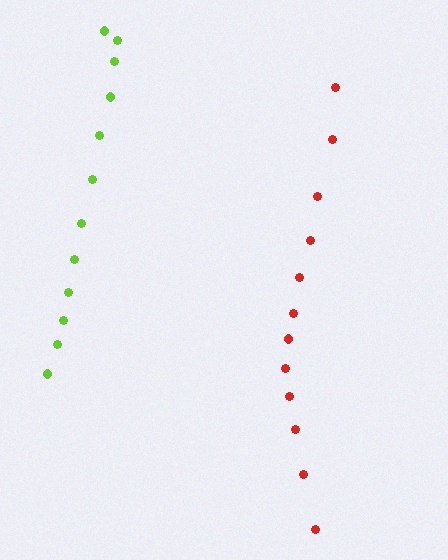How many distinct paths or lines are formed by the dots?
There are 2 distinct paths.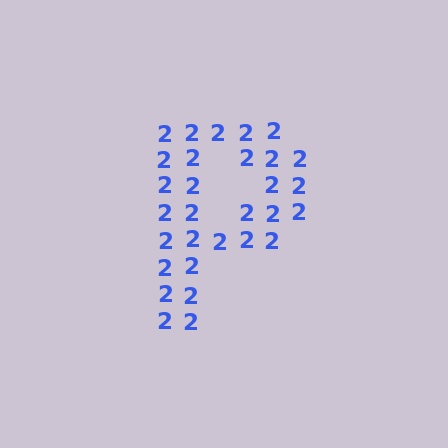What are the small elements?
The small elements are digit 2's.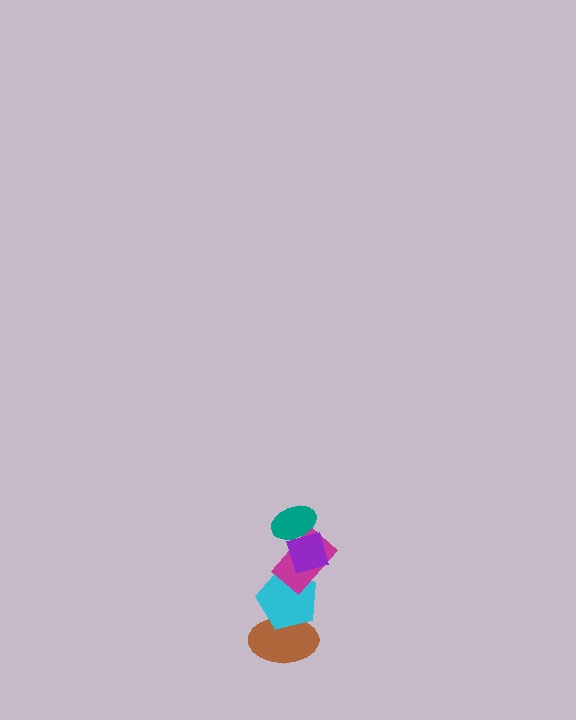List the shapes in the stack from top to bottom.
From top to bottom: the teal ellipse, the purple diamond, the magenta rectangle, the cyan pentagon, the brown ellipse.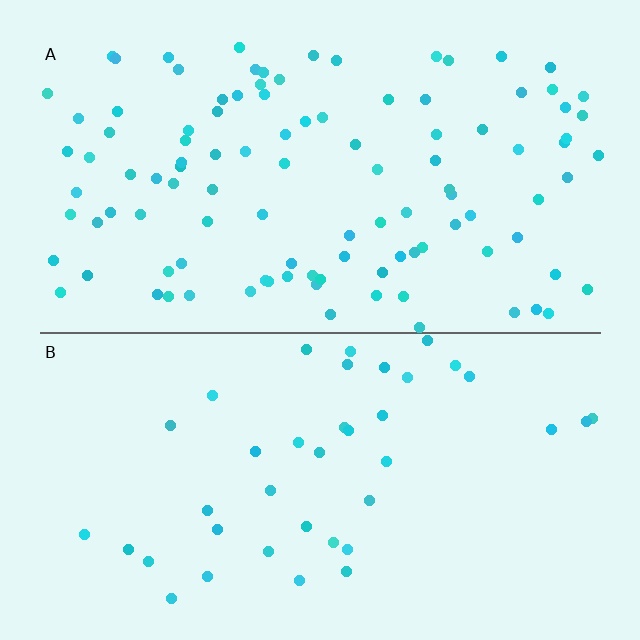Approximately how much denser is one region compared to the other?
Approximately 2.7× — region A over region B.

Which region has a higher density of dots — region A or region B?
A (the top).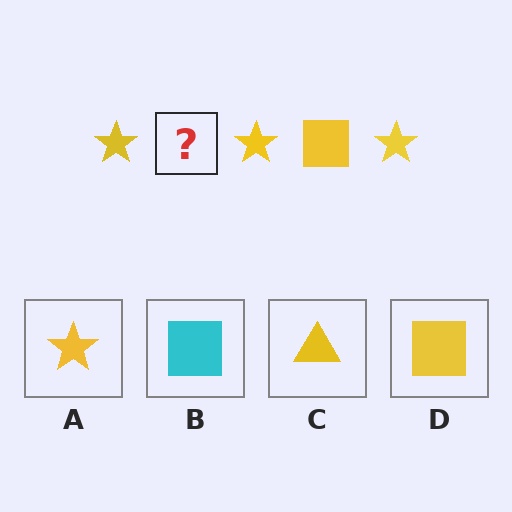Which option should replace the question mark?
Option D.